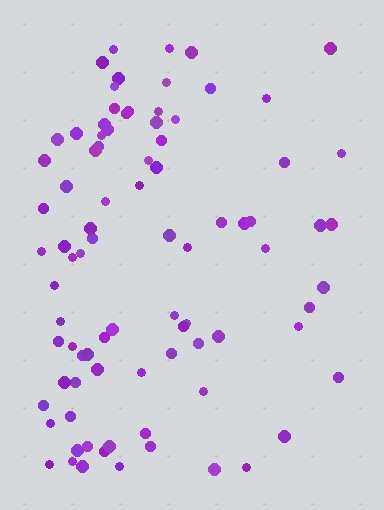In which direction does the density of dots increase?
From right to left, with the left side densest.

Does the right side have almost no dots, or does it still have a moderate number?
Still a moderate number, just noticeably fewer than the left.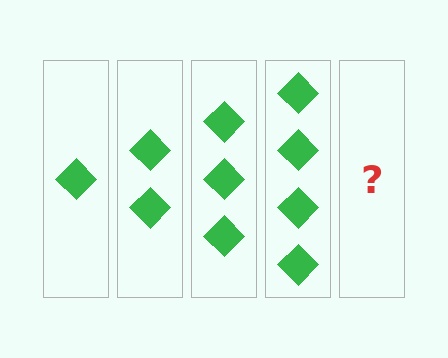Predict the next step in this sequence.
The next step is 5 diamonds.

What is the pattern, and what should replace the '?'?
The pattern is that each step adds one more diamond. The '?' should be 5 diamonds.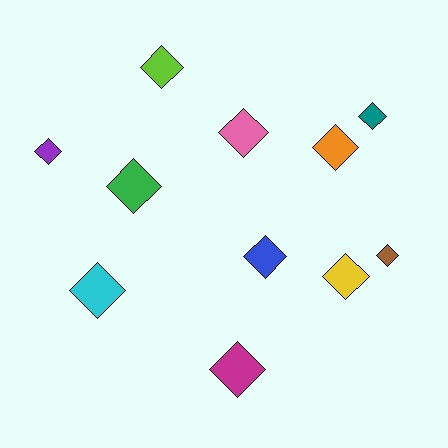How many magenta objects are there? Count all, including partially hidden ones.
There is 1 magenta object.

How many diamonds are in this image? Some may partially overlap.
There are 11 diamonds.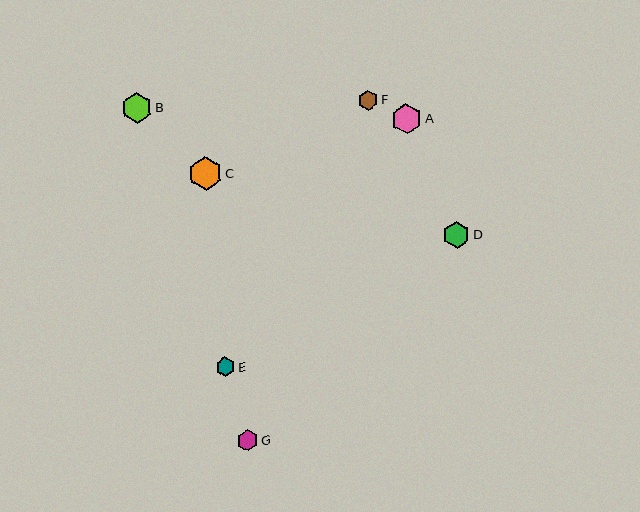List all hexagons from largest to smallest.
From largest to smallest: C, B, A, D, F, G, E.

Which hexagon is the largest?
Hexagon C is the largest with a size of approximately 33 pixels.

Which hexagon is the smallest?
Hexagon E is the smallest with a size of approximately 19 pixels.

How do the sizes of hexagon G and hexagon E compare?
Hexagon G and hexagon E are approximately the same size.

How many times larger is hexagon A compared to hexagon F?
Hexagon A is approximately 1.4 times the size of hexagon F.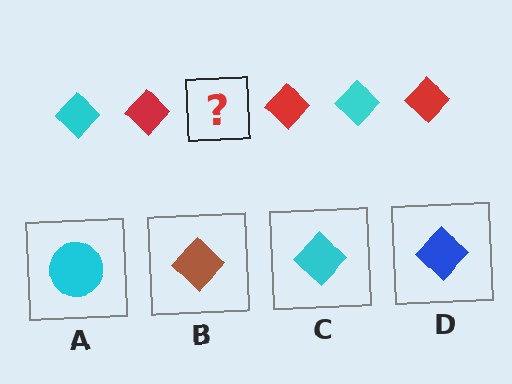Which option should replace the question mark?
Option C.